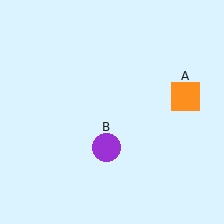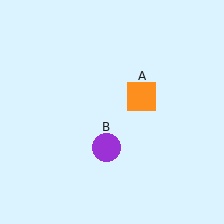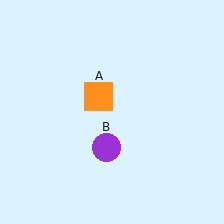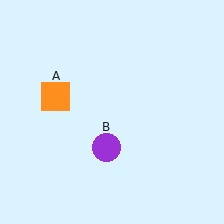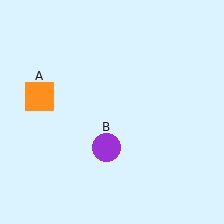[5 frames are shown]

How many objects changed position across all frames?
1 object changed position: orange square (object A).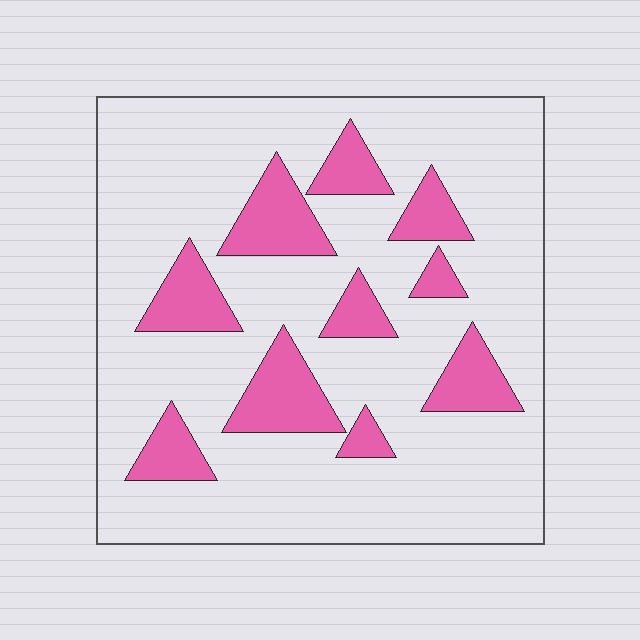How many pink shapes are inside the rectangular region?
10.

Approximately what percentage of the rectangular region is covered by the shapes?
Approximately 20%.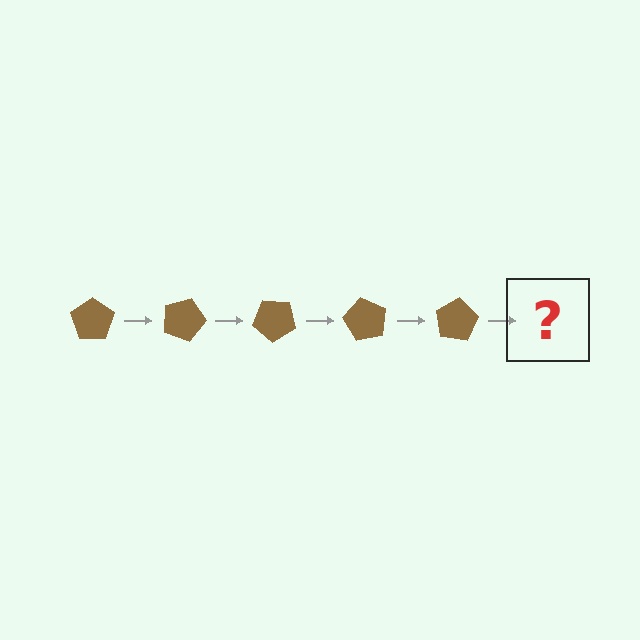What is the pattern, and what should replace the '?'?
The pattern is that the pentagon rotates 20 degrees each step. The '?' should be a brown pentagon rotated 100 degrees.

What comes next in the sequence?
The next element should be a brown pentagon rotated 100 degrees.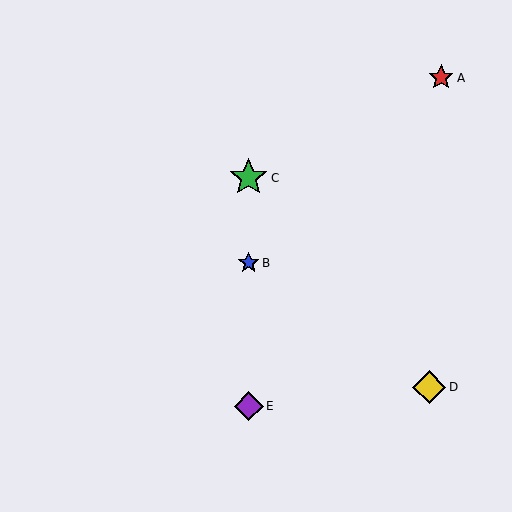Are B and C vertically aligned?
Yes, both are at x≈249.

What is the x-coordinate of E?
Object E is at x≈249.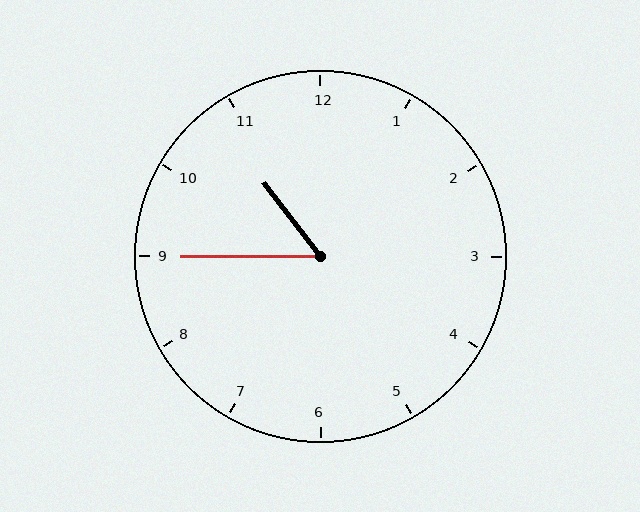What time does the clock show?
10:45.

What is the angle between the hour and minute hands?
Approximately 52 degrees.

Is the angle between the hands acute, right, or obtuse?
It is acute.